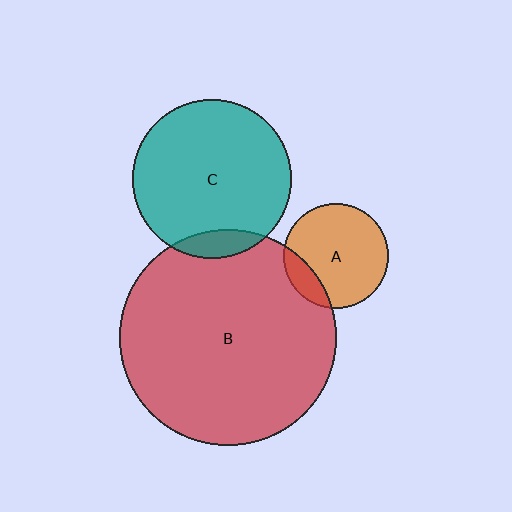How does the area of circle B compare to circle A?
Approximately 4.3 times.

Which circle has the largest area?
Circle B (red).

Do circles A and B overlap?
Yes.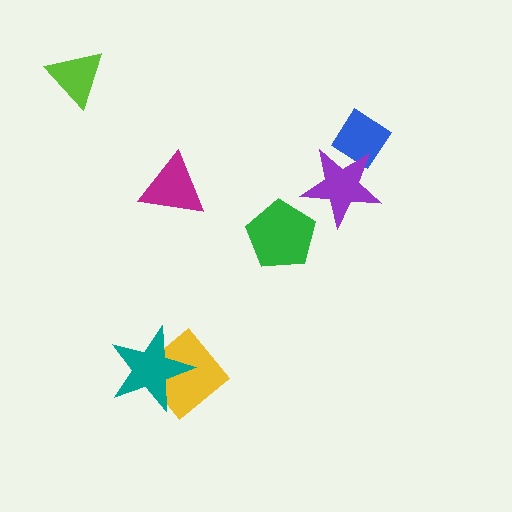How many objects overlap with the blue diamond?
1 object overlaps with the blue diamond.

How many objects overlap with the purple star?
1 object overlaps with the purple star.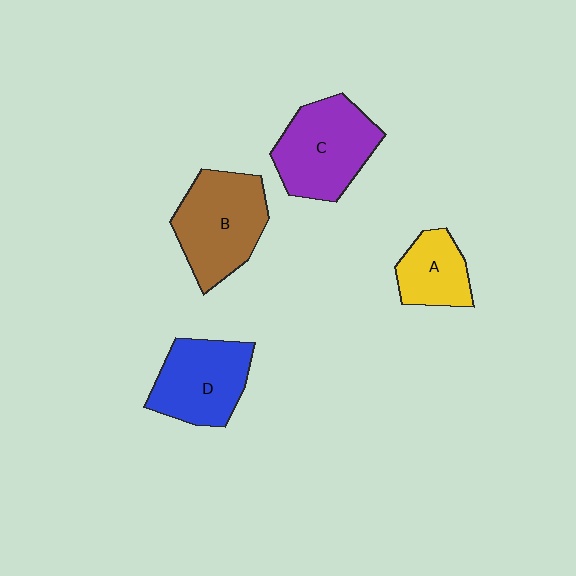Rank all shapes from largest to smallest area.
From largest to smallest: B (brown), C (purple), D (blue), A (yellow).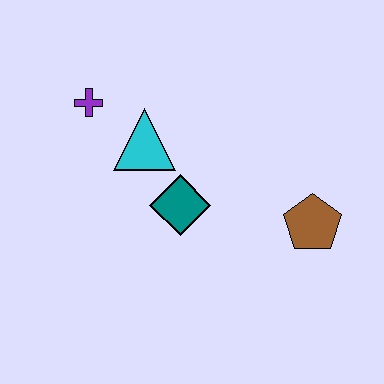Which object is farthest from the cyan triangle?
The brown pentagon is farthest from the cyan triangle.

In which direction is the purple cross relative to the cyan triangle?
The purple cross is to the left of the cyan triangle.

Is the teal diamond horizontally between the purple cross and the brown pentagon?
Yes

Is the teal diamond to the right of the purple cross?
Yes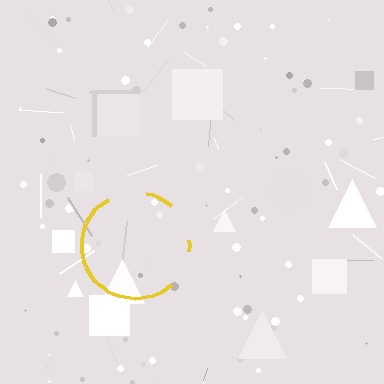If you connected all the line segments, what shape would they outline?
They would outline a circle.